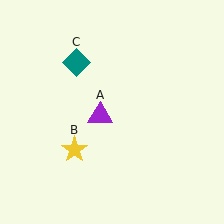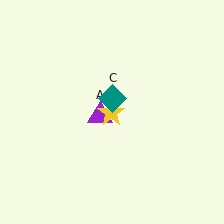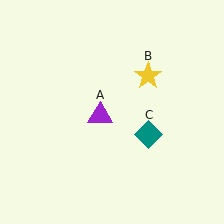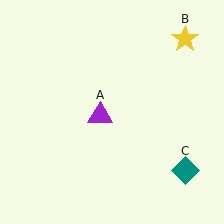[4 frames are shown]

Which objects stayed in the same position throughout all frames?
Purple triangle (object A) remained stationary.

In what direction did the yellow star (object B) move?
The yellow star (object B) moved up and to the right.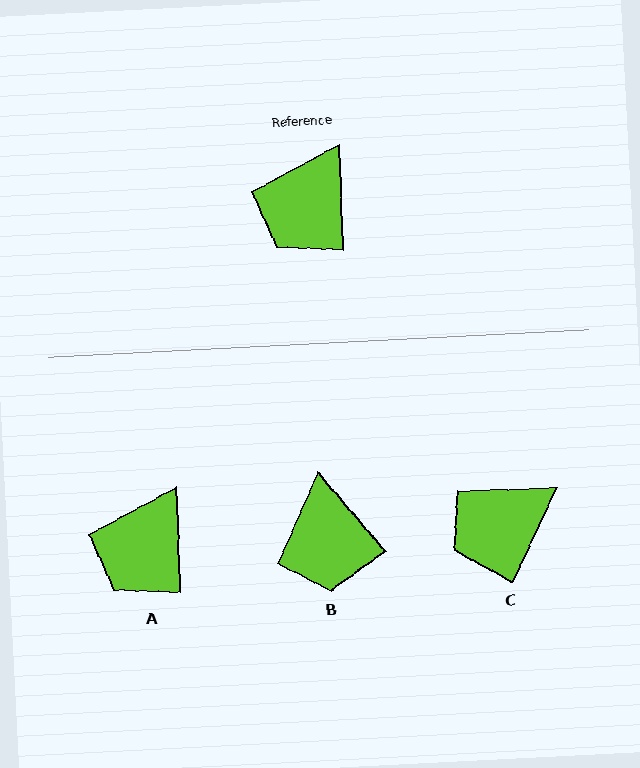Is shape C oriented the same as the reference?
No, it is off by about 27 degrees.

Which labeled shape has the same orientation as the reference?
A.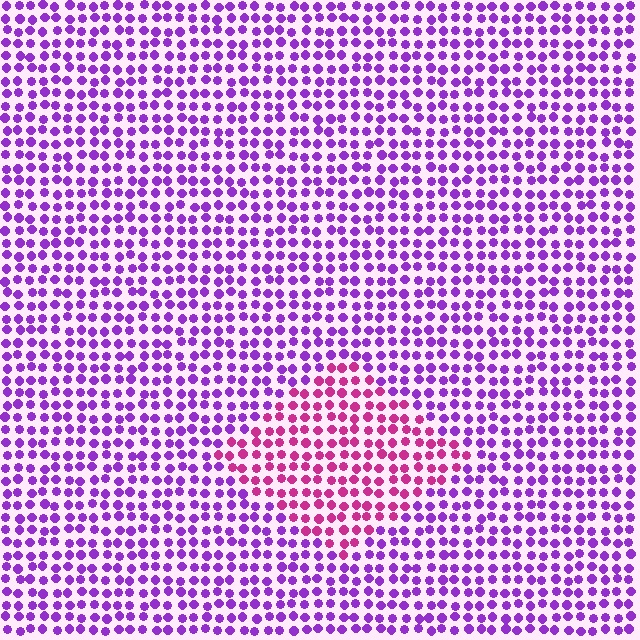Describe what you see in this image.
The image is filled with small purple elements in a uniform arrangement. A diamond-shaped region is visible where the elements are tinted to a slightly different hue, forming a subtle color boundary.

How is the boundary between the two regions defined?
The boundary is defined purely by a slight shift in hue (about 44 degrees). Spacing, size, and orientation are identical on both sides.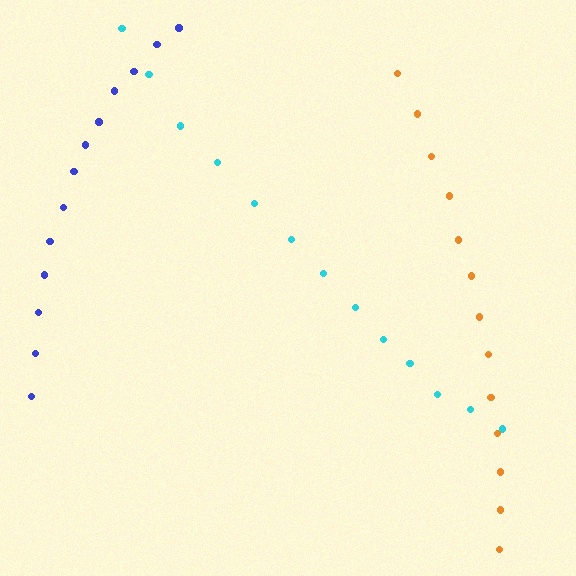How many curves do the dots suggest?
There are 3 distinct paths.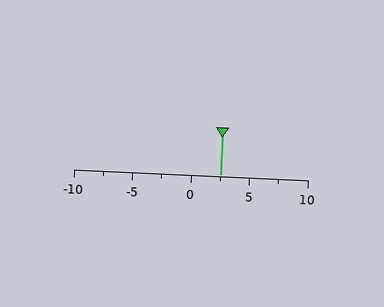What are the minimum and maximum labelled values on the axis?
The axis runs from -10 to 10.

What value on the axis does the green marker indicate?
The marker indicates approximately 2.5.